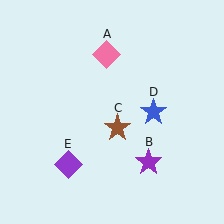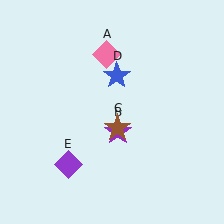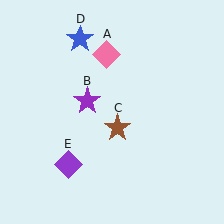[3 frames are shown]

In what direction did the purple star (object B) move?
The purple star (object B) moved up and to the left.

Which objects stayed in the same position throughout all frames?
Pink diamond (object A) and brown star (object C) and purple diamond (object E) remained stationary.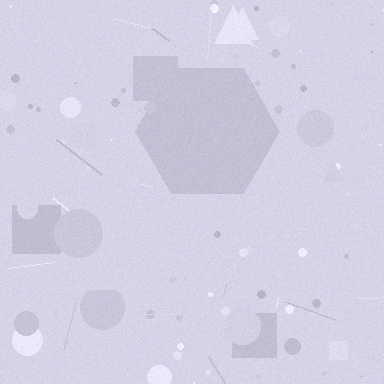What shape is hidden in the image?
A hexagon is hidden in the image.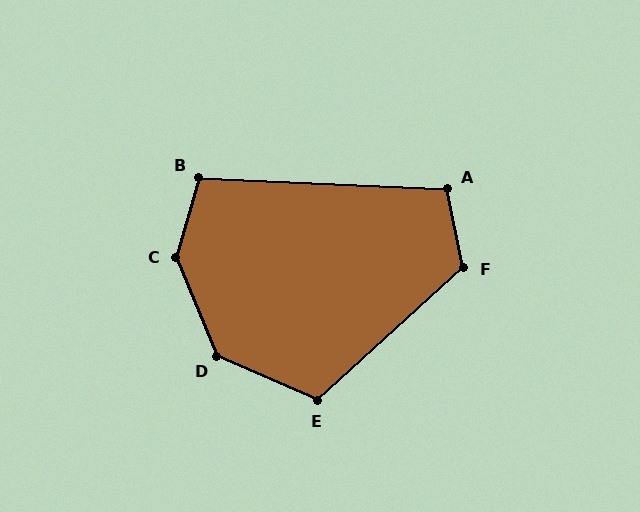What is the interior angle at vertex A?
Approximately 104 degrees (obtuse).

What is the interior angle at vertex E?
Approximately 114 degrees (obtuse).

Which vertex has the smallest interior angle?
B, at approximately 104 degrees.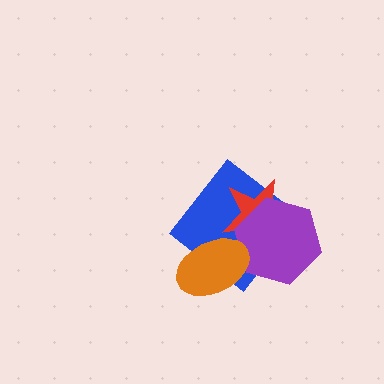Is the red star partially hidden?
Yes, it is partially covered by another shape.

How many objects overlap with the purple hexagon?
3 objects overlap with the purple hexagon.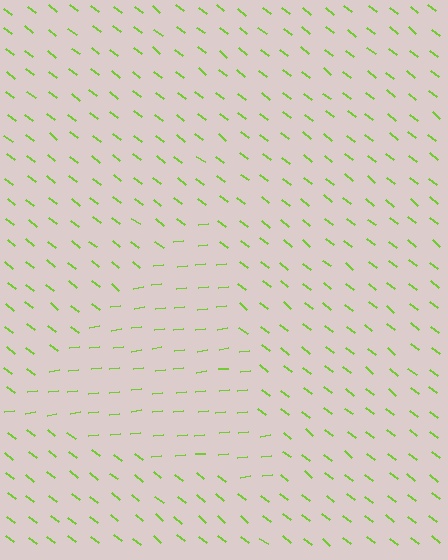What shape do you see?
I see a triangle.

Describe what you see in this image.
The image is filled with small lime line segments. A triangle region in the image has lines oriented differently from the surrounding lines, creating a visible texture boundary.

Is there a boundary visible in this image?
Yes, there is a texture boundary formed by a change in line orientation.